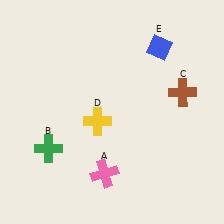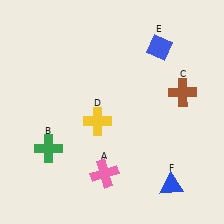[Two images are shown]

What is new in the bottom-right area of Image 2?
A blue triangle (F) was added in the bottom-right area of Image 2.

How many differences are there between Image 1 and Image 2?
There is 1 difference between the two images.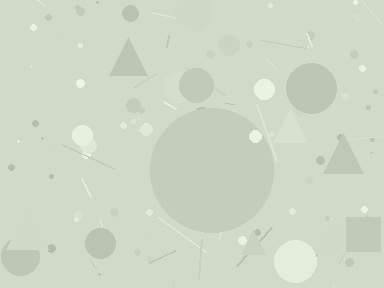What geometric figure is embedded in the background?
A circle is embedded in the background.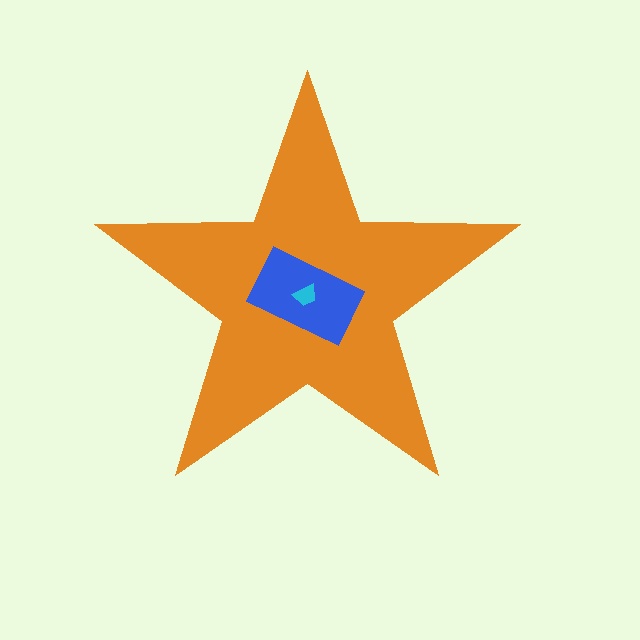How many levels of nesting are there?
3.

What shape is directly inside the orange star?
The blue rectangle.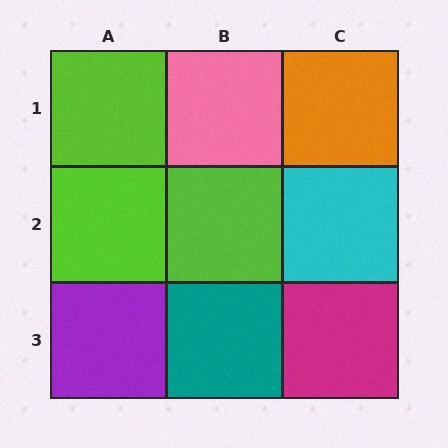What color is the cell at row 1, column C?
Orange.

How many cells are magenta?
1 cell is magenta.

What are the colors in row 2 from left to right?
Lime, lime, cyan.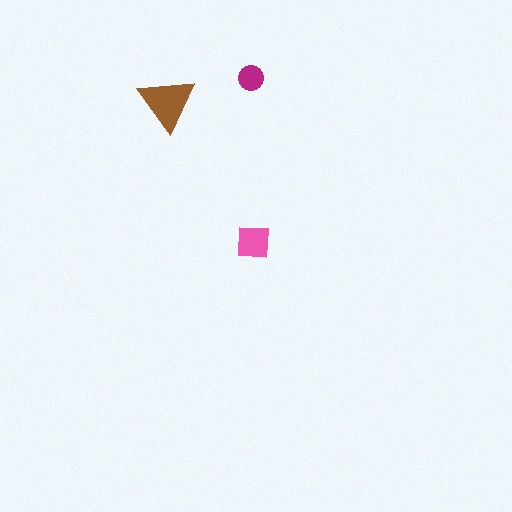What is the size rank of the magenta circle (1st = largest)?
3rd.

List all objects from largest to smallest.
The brown triangle, the pink square, the magenta circle.